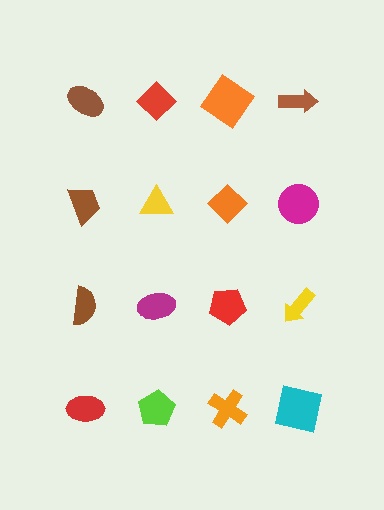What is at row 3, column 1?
A brown semicircle.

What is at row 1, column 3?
An orange diamond.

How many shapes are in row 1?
4 shapes.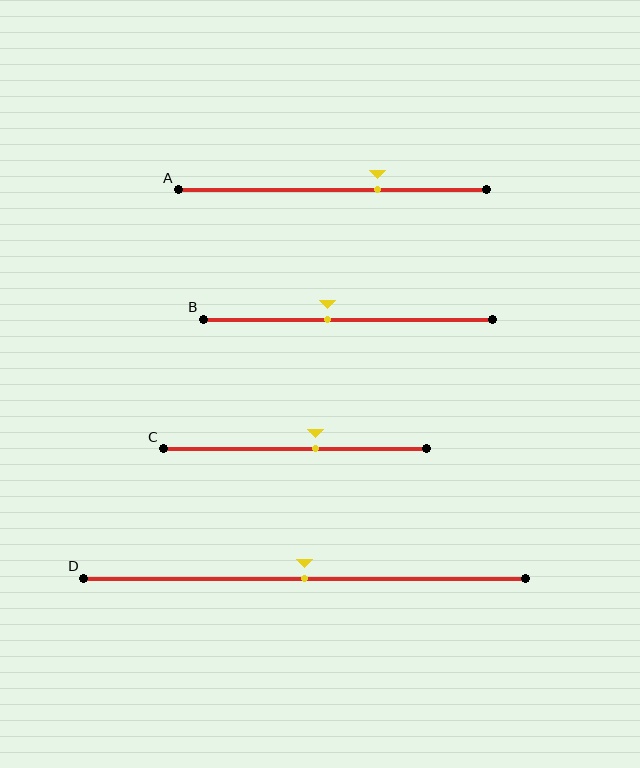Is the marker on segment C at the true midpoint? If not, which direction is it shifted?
No, the marker on segment C is shifted to the right by about 8% of the segment length.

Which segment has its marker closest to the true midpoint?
Segment D has its marker closest to the true midpoint.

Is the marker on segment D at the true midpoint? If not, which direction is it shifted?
Yes, the marker on segment D is at the true midpoint.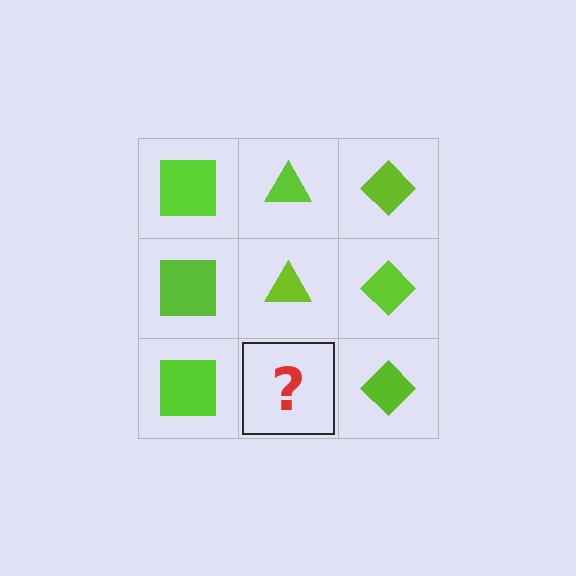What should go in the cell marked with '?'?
The missing cell should contain a lime triangle.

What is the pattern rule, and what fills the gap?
The rule is that each column has a consistent shape. The gap should be filled with a lime triangle.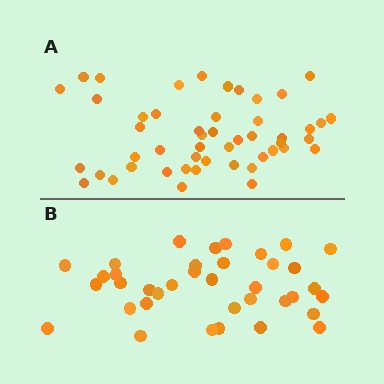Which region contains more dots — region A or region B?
Region A (the top region) has more dots.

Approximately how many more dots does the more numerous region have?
Region A has roughly 12 or so more dots than region B.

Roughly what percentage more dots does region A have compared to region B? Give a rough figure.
About 30% more.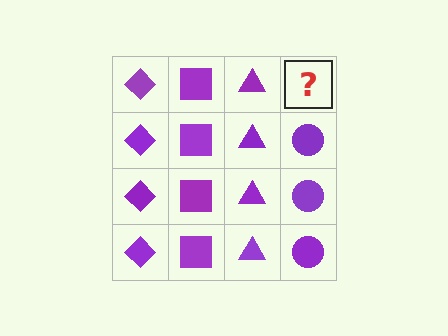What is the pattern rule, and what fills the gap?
The rule is that each column has a consistent shape. The gap should be filled with a purple circle.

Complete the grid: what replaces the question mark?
The question mark should be replaced with a purple circle.